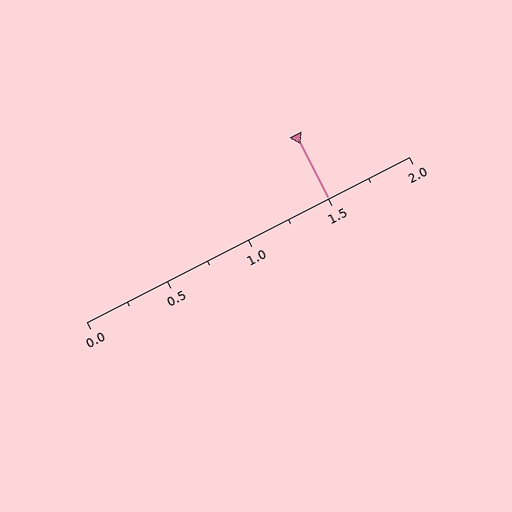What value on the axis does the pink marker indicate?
The marker indicates approximately 1.5.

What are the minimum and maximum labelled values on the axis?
The axis runs from 0.0 to 2.0.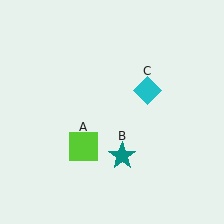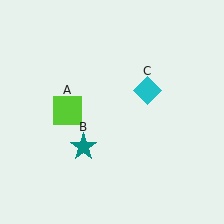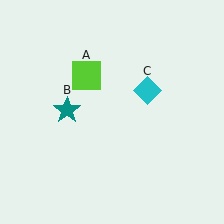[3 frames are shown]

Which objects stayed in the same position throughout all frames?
Cyan diamond (object C) remained stationary.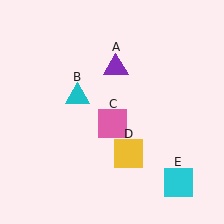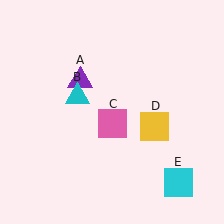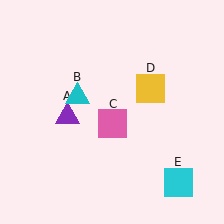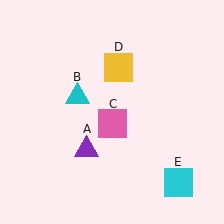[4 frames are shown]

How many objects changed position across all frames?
2 objects changed position: purple triangle (object A), yellow square (object D).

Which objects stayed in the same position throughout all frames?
Cyan triangle (object B) and pink square (object C) and cyan square (object E) remained stationary.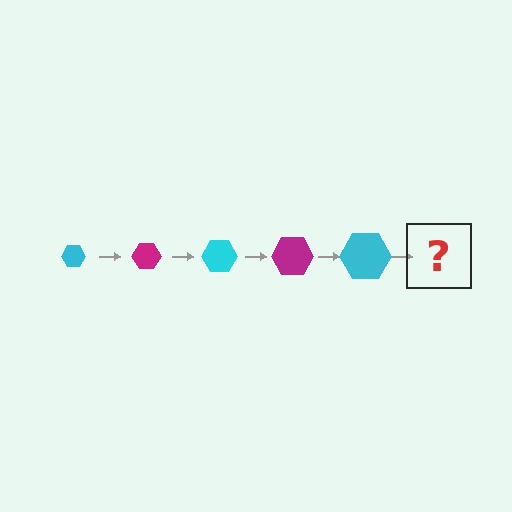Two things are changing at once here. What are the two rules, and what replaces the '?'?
The two rules are that the hexagon grows larger each step and the color cycles through cyan and magenta. The '?' should be a magenta hexagon, larger than the previous one.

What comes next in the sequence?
The next element should be a magenta hexagon, larger than the previous one.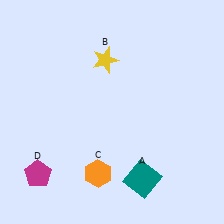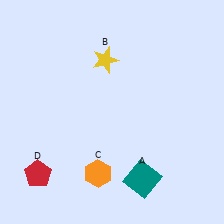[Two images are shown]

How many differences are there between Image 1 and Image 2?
There is 1 difference between the two images.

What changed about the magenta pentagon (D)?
In Image 1, D is magenta. In Image 2, it changed to red.